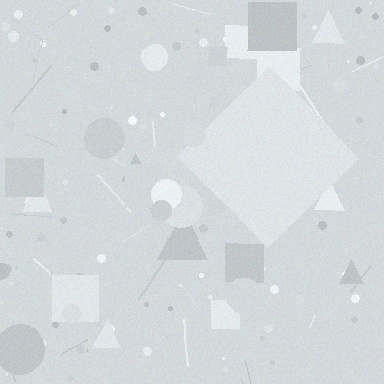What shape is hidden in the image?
A diamond is hidden in the image.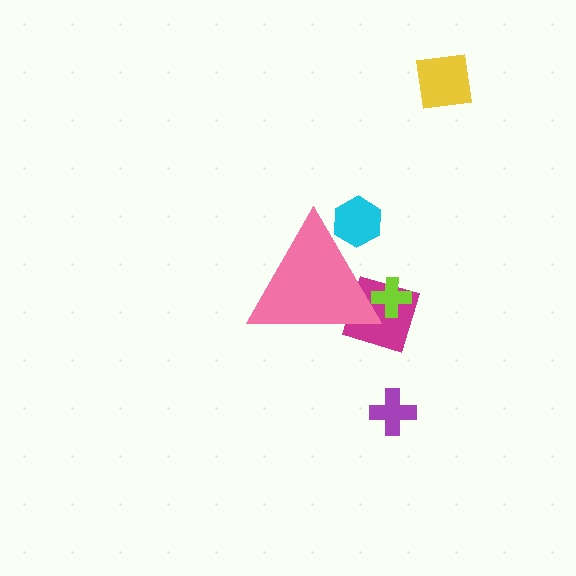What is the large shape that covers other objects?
A pink triangle.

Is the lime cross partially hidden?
Yes, the lime cross is partially hidden behind the pink triangle.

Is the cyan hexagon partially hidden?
Yes, the cyan hexagon is partially hidden behind the pink triangle.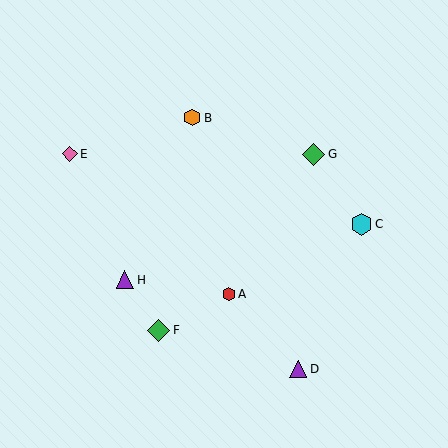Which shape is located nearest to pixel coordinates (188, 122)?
The orange hexagon (labeled B) at (192, 118) is nearest to that location.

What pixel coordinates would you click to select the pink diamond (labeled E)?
Click at (70, 154) to select the pink diamond E.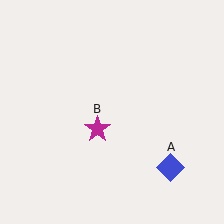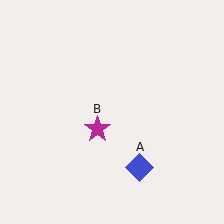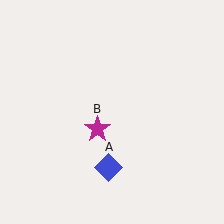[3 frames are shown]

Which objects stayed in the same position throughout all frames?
Magenta star (object B) remained stationary.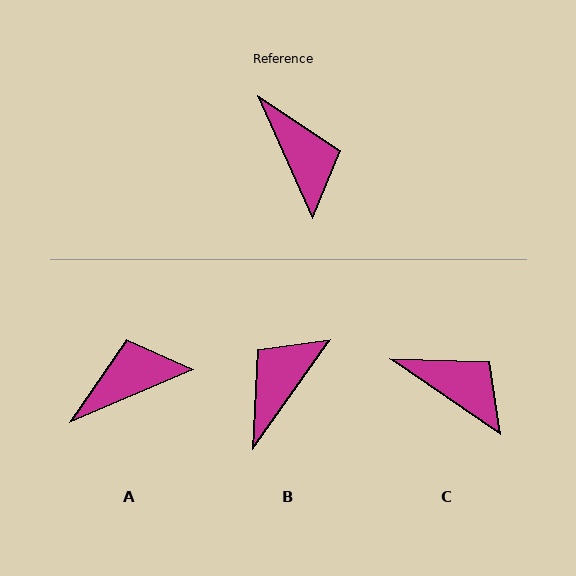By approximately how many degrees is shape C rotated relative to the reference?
Approximately 32 degrees counter-clockwise.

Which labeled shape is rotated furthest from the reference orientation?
B, about 121 degrees away.